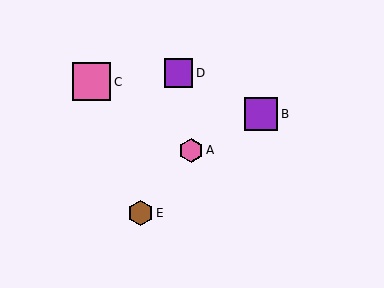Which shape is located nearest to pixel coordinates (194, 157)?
The pink hexagon (labeled A) at (191, 150) is nearest to that location.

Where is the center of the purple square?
The center of the purple square is at (178, 73).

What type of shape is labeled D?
Shape D is a purple square.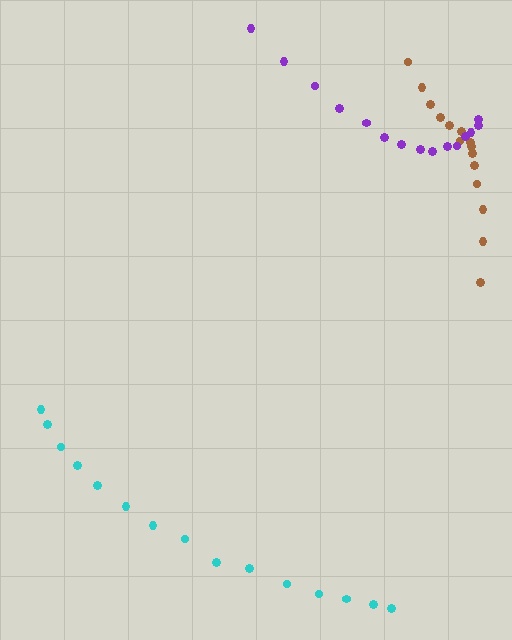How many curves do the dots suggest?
There are 3 distinct paths.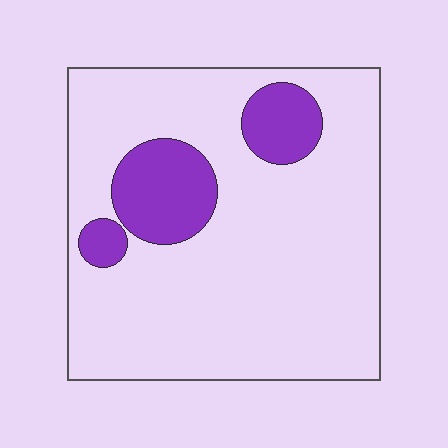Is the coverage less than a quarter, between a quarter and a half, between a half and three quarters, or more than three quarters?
Less than a quarter.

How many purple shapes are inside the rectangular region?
3.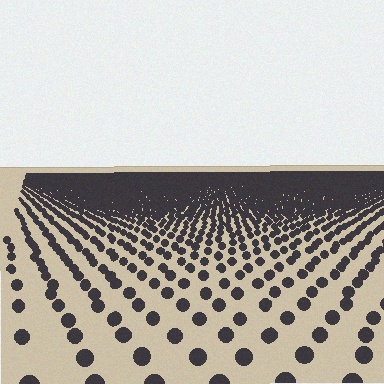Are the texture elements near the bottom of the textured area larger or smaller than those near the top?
Larger. Near the bottom, elements are closer to the viewer and appear at a bigger on-screen size.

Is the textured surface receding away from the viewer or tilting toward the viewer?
The surface is receding away from the viewer. Texture elements get smaller and denser toward the top.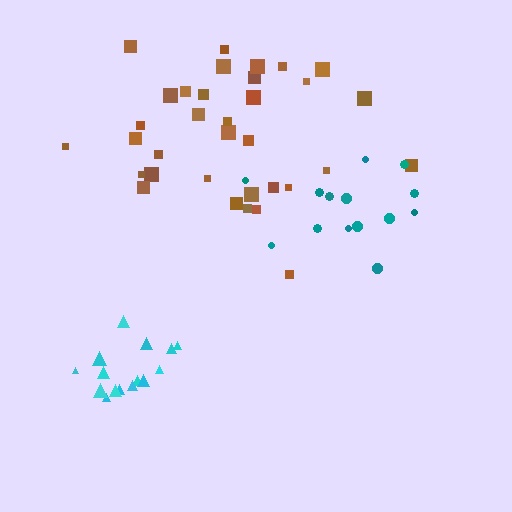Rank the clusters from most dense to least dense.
cyan, brown, teal.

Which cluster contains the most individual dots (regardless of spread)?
Brown (34).